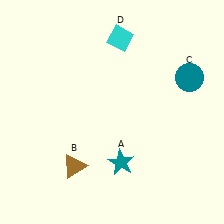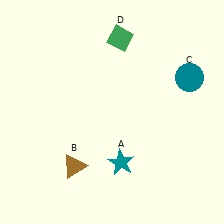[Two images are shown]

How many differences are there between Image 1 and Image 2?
There is 1 difference between the two images.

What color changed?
The diamond (D) changed from cyan in Image 1 to green in Image 2.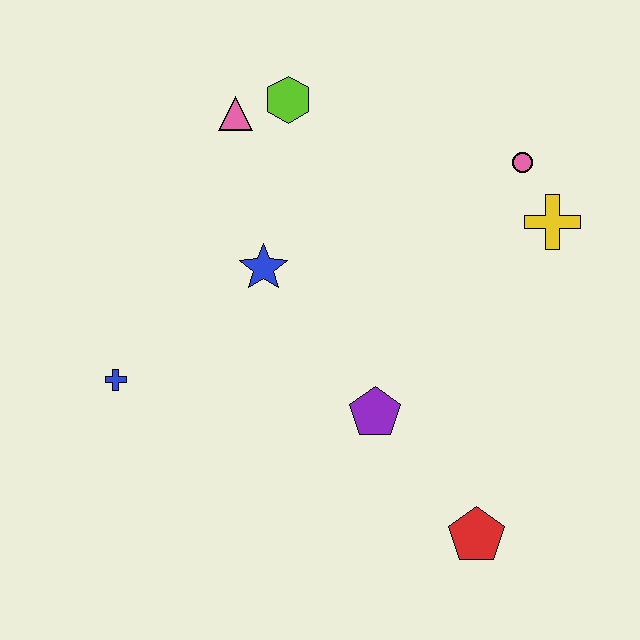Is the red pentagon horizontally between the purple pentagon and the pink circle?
Yes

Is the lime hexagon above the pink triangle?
Yes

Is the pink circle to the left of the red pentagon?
No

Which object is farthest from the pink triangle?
The red pentagon is farthest from the pink triangle.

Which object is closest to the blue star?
The pink triangle is closest to the blue star.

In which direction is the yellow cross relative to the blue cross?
The yellow cross is to the right of the blue cross.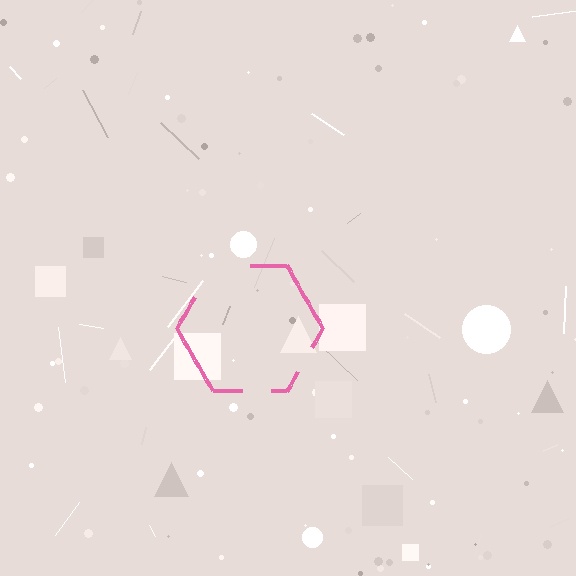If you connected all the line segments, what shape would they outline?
They would outline a hexagon.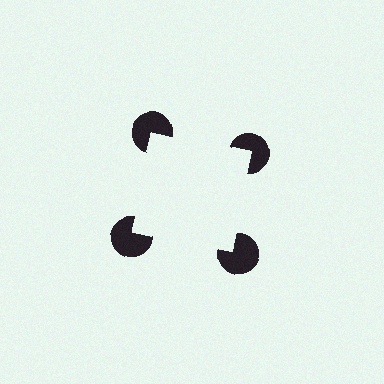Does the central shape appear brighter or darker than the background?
It typically appears slightly brighter than the background, even though no actual brightness change is drawn.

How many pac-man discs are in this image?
There are 4 — one at each vertex of the illusory square.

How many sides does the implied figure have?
4 sides.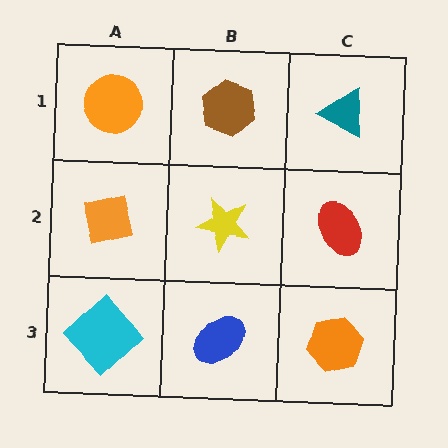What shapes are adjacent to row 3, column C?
A red ellipse (row 2, column C), a blue ellipse (row 3, column B).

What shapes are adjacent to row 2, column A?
An orange circle (row 1, column A), a cyan diamond (row 3, column A), a yellow star (row 2, column B).